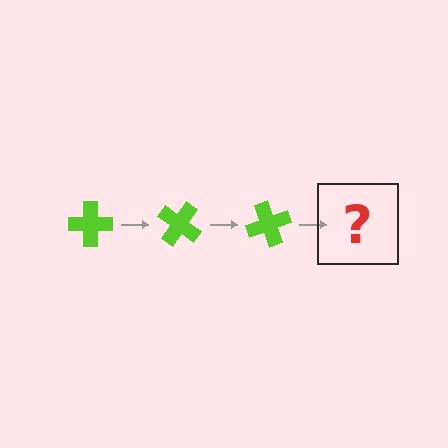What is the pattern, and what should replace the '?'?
The pattern is that the cross rotates 35 degrees each step. The '?' should be a lime cross rotated 105 degrees.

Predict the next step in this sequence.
The next step is a lime cross rotated 105 degrees.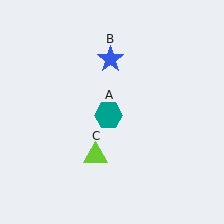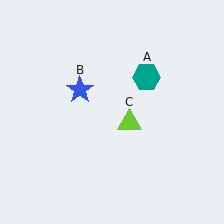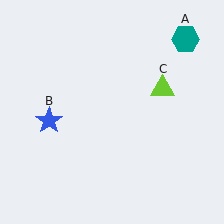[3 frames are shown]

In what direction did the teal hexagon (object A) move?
The teal hexagon (object A) moved up and to the right.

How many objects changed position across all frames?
3 objects changed position: teal hexagon (object A), blue star (object B), lime triangle (object C).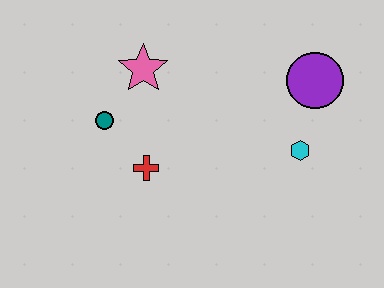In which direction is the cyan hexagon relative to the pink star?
The cyan hexagon is to the right of the pink star.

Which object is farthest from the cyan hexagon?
The teal circle is farthest from the cyan hexagon.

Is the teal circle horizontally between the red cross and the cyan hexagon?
No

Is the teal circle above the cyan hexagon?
Yes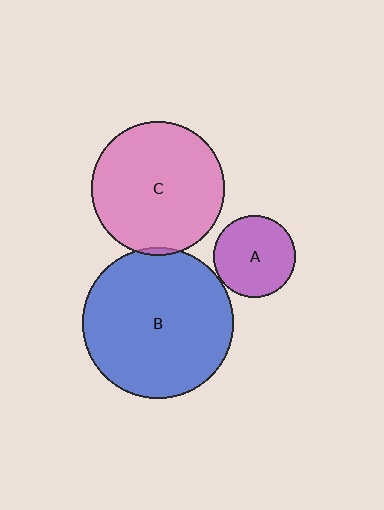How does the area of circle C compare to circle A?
Approximately 2.7 times.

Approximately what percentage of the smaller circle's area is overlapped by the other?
Approximately 5%.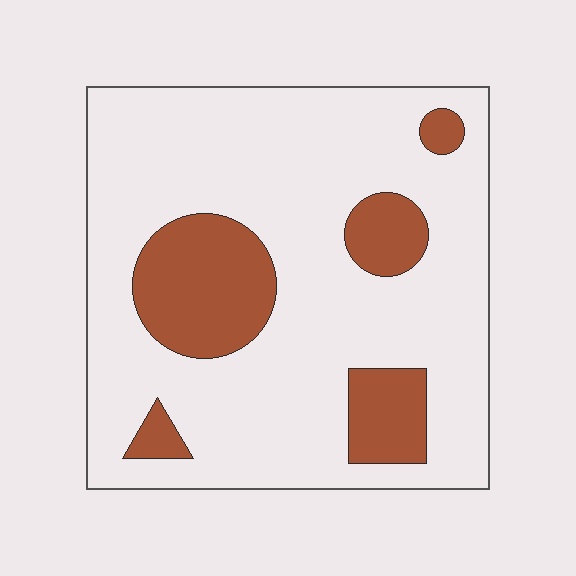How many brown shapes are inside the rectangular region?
5.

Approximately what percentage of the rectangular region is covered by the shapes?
Approximately 20%.